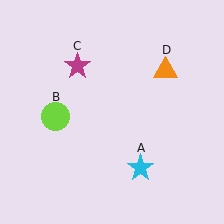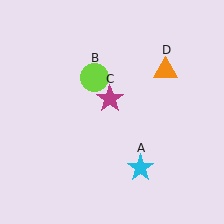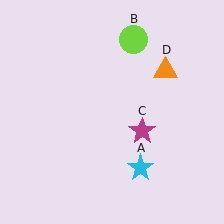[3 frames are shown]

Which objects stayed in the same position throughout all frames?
Cyan star (object A) and orange triangle (object D) remained stationary.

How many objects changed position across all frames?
2 objects changed position: lime circle (object B), magenta star (object C).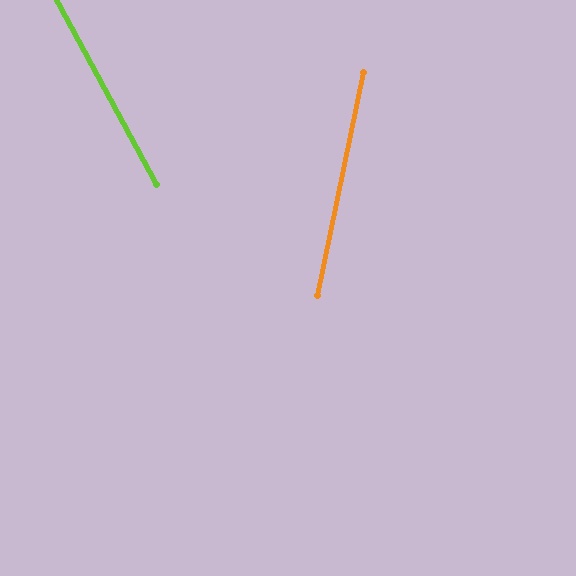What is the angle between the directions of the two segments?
Approximately 40 degrees.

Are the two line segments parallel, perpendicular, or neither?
Neither parallel nor perpendicular — they differ by about 40°.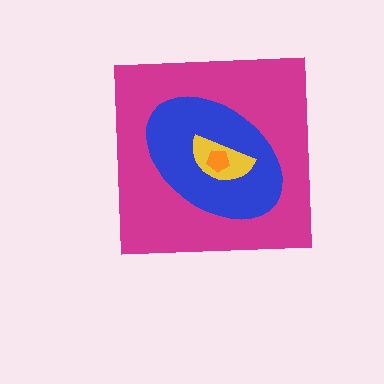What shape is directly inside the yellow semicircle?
The orange pentagon.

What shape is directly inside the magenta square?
The blue ellipse.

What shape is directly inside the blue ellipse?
The yellow semicircle.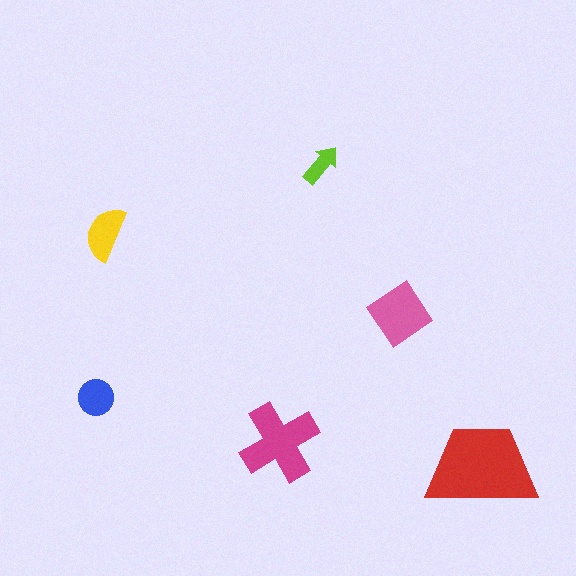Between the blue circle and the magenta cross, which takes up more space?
The magenta cross.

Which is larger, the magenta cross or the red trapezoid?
The red trapezoid.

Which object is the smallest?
The lime arrow.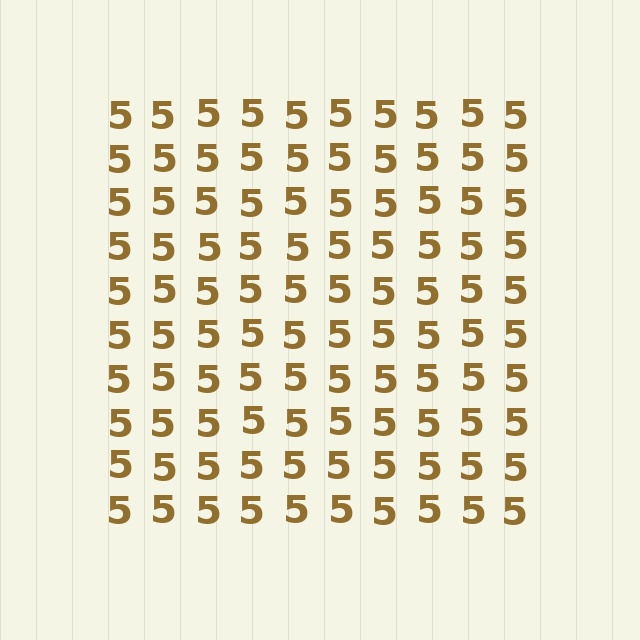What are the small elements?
The small elements are digit 5's.